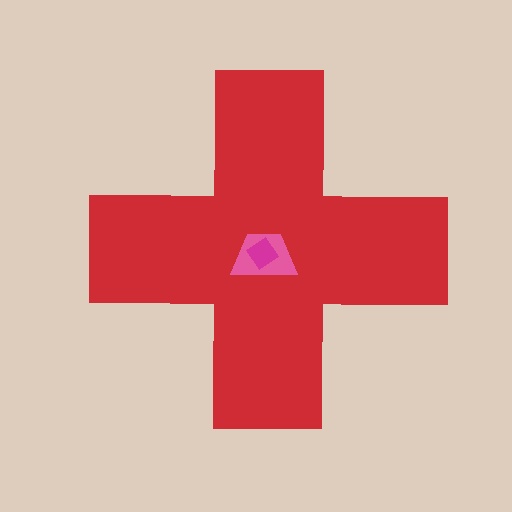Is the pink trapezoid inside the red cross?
Yes.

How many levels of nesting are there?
3.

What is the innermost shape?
The magenta diamond.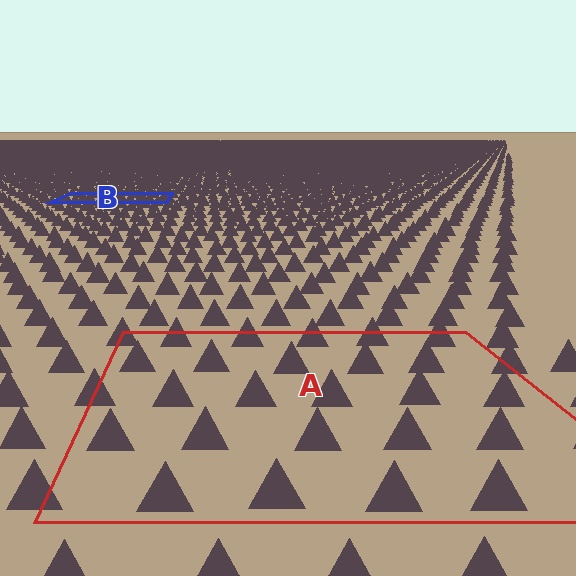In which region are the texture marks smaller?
The texture marks are smaller in region B, because it is farther away.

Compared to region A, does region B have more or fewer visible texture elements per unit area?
Region B has more texture elements per unit area — they are packed more densely because it is farther away.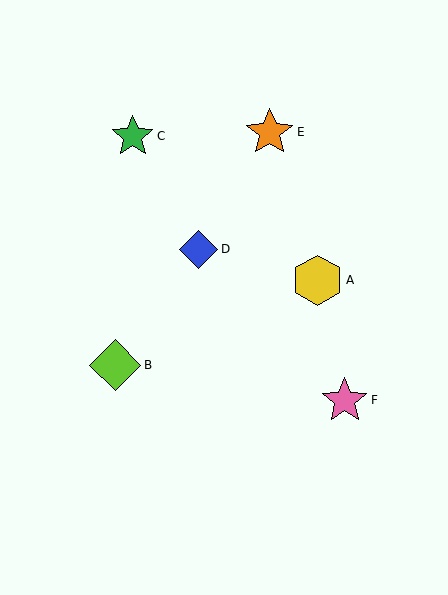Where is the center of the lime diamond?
The center of the lime diamond is at (115, 365).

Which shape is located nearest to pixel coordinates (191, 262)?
The blue diamond (labeled D) at (198, 249) is nearest to that location.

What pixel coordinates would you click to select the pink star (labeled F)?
Click at (345, 401) to select the pink star F.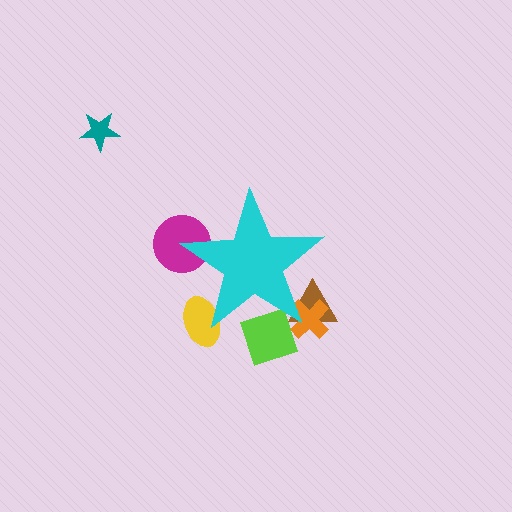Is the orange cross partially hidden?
Yes, the orange cross is partially hidden behind the cyan star.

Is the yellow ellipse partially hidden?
Yes, the yellow ellipse is partially hidden behind the cyan star.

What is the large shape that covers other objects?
A cyan star.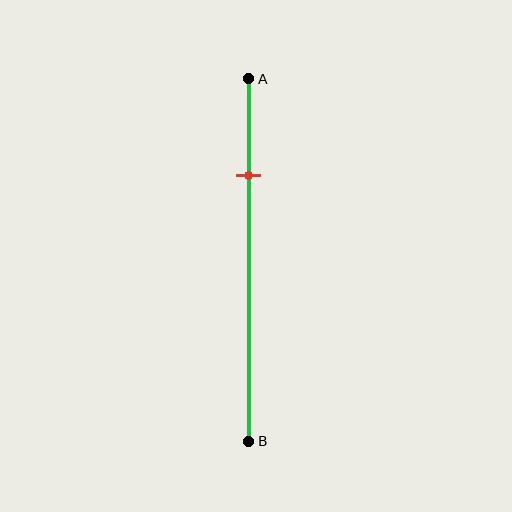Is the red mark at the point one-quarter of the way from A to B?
Yes, the mark is approximately at the one-quarter point.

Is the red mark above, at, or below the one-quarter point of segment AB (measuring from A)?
The red mark is approximately at the one-quarter point of segment AB.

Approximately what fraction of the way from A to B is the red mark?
The red mark is approximately 25% of the way from A to B.